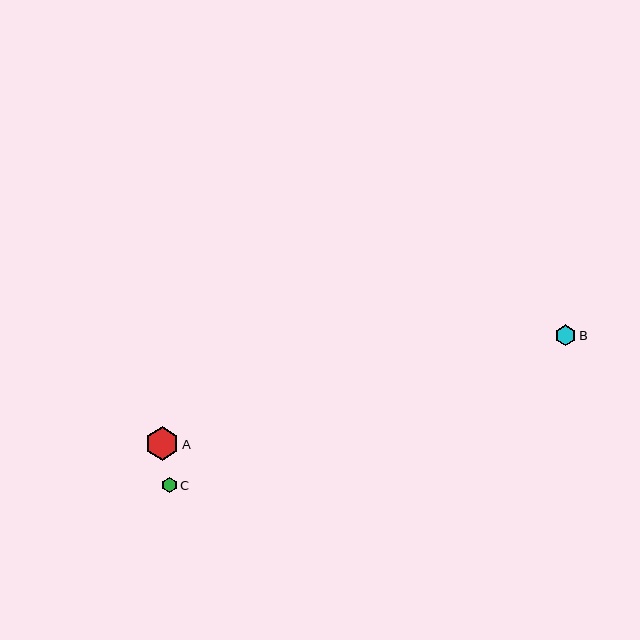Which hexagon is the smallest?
Hexagon C is the smallest with a size of approximately 16 pixels.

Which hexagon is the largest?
Hexagon A is the largest with a size of approximately 33 pixels.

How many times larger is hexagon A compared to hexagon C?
Hexagon A is approximately 2.1 times the size of hexagon C.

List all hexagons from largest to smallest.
From largest to smallest: A, B, C.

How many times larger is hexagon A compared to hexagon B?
Hexagon A is approximately 1.6 times the size of hexagon B.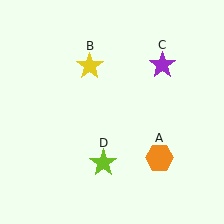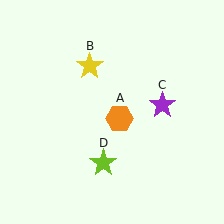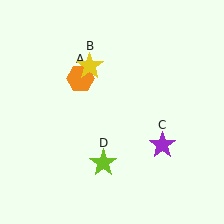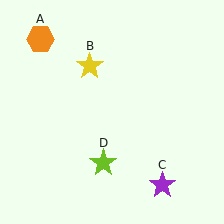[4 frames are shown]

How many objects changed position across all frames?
2 objects changed position: orange hexagon (object A), purple star (object C).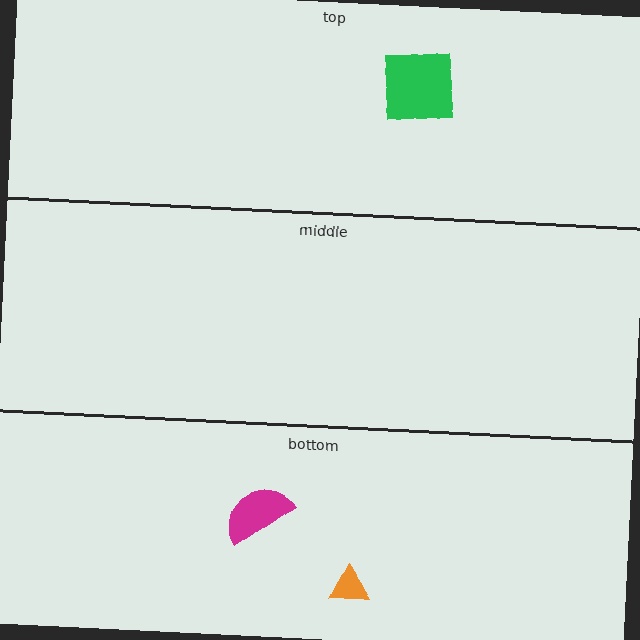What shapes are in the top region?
The green square.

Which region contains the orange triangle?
The bottom region.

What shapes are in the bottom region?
The magenta semicircle, the orange triangle.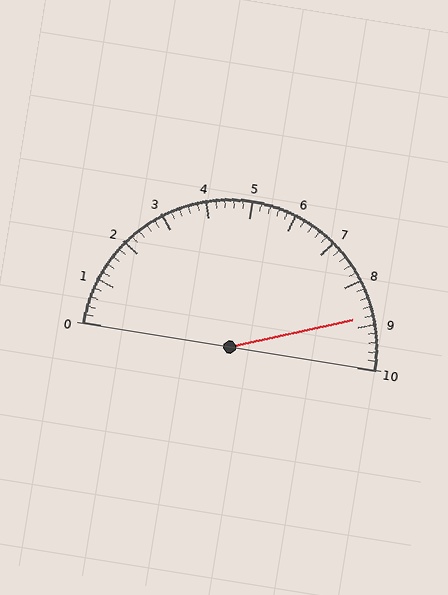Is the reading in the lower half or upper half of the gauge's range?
The reading is in the upper half of the range (0 to 10).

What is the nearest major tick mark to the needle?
The nearest major tick mark is 9.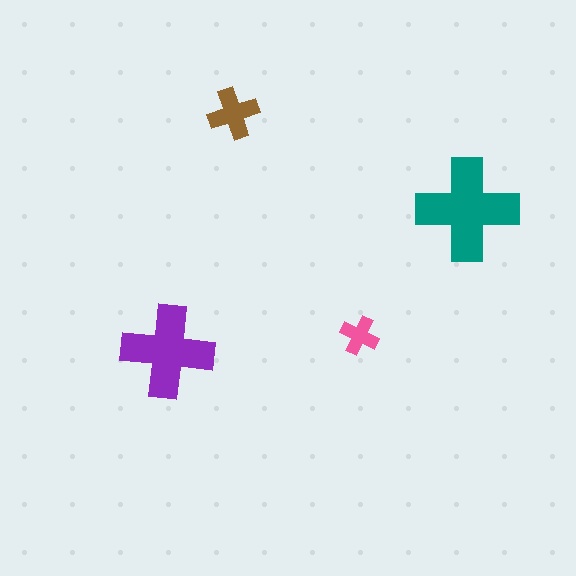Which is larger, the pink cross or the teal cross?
The teal one.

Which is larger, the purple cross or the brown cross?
The purple one.